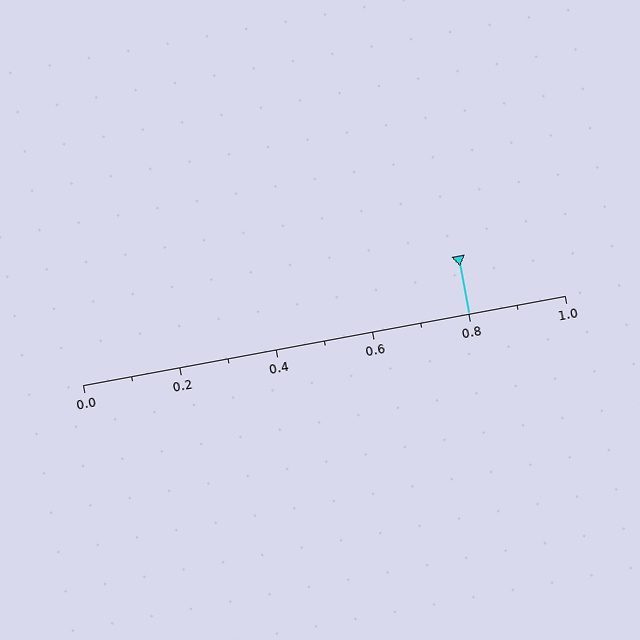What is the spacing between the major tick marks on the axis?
The major ticks are spaced 0.2 apart.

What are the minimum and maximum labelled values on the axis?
The axis runs from 0.0 to 1.0.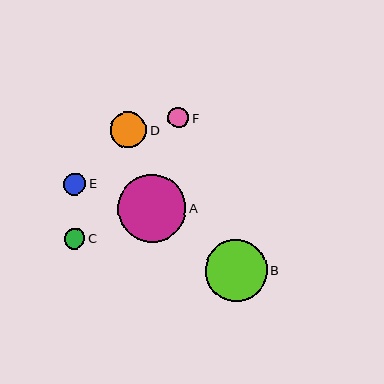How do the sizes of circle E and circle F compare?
Circle E and circle F are approximately the same size.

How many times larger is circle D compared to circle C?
Circle D is approximately 1.7 times the size of circle C.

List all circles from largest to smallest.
From largest to smallest: A, B, D, E, F, C.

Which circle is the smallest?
Circle C is the smallest with a size of approximately 21 pixels.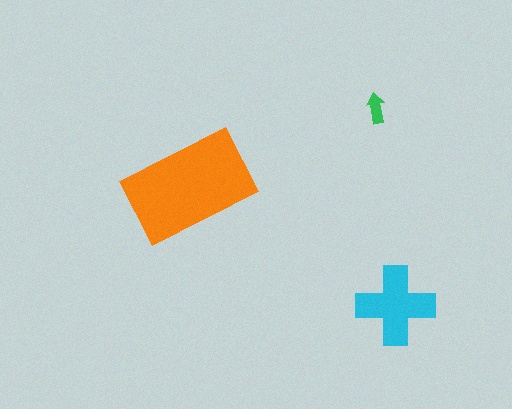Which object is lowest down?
The cyan cross is bottommost.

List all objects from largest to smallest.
The orange rectangle, the cyan cross, the green arrow.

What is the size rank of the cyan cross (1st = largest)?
2nd.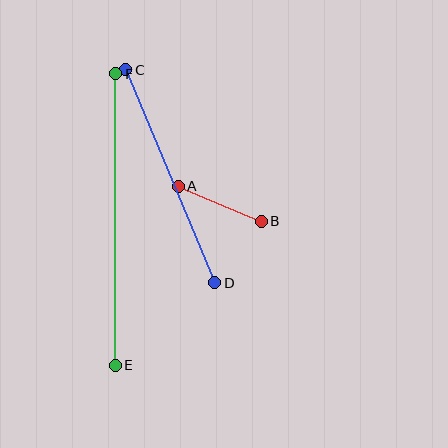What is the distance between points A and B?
The distance is approximately 90 pixels.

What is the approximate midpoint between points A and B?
The midpoint is at approximately (220, 204) pixels.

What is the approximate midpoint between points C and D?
The midpoint is at approximately (170, 176) pixels.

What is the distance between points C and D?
The distance is approximately 231 pixels.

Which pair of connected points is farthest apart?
Points E and F are farthest apart.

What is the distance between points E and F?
The distance is approximately 291 pixels.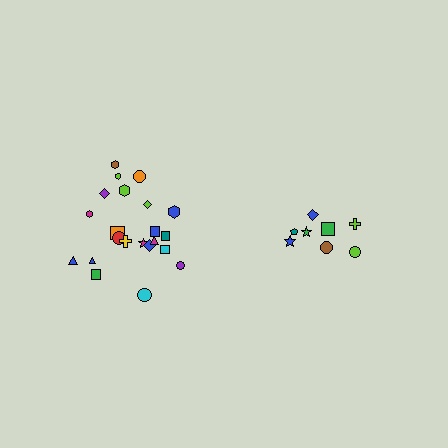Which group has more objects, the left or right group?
The left group.